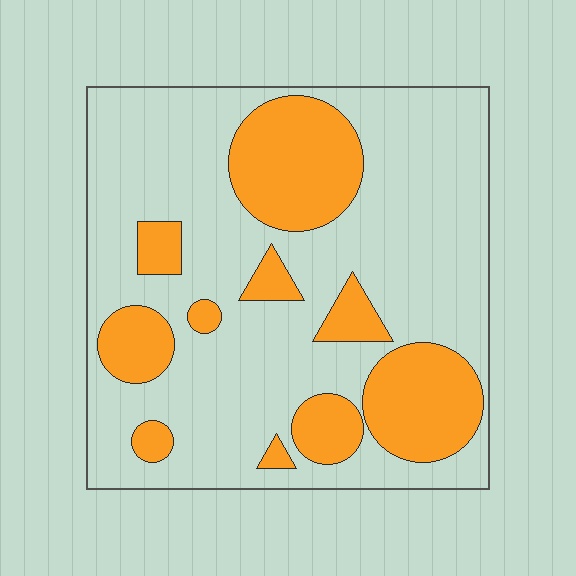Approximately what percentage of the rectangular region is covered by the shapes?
Approximately 30%.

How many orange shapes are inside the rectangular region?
10.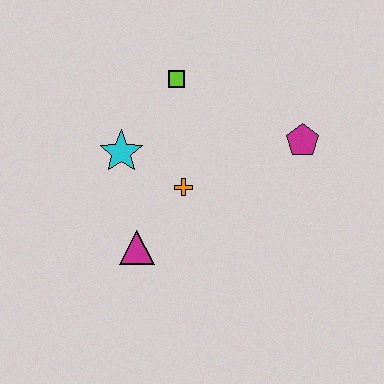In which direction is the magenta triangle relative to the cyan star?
The magenta triangle is below the cyan star.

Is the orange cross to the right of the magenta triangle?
Yes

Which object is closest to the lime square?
The cyan star is closest to the lime square.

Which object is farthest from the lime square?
The magenta triangle is farthest from the lime square.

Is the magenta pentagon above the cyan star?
Yes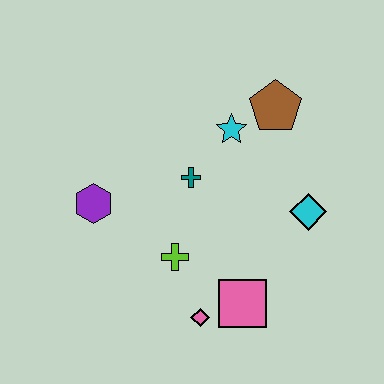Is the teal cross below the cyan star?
Yes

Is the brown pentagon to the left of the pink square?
No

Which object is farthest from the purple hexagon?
The cyan diamond is farthest from the purple hexagon.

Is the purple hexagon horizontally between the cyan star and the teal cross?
No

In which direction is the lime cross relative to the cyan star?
The lime cross is below the cyan star.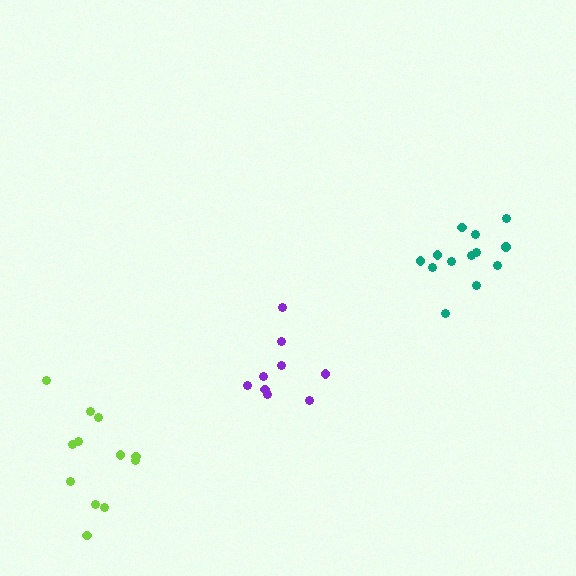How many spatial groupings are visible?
There are 3 spatial groupings.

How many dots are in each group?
Group 1: 9 dots, Group 2: 13 dots, Group 3: 12 dots (34 total).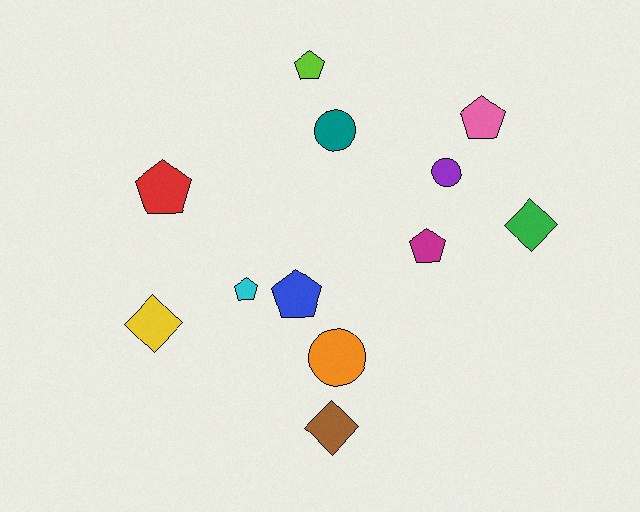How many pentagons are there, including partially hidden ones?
There are 6 pentagons.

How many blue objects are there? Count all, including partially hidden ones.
There is 1 blue object.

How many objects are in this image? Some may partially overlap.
There are 12 objects.